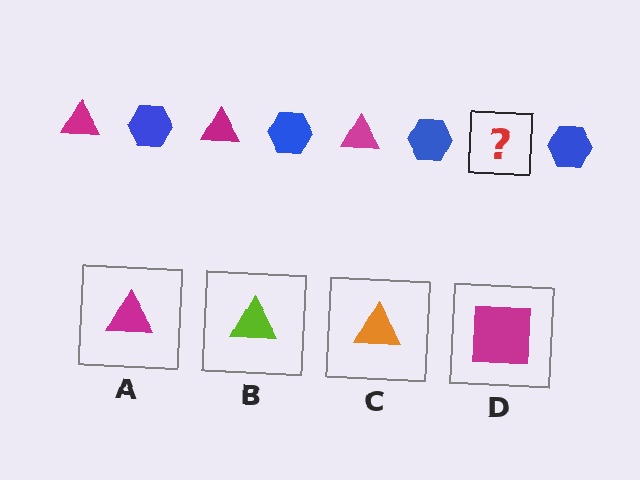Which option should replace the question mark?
Option A.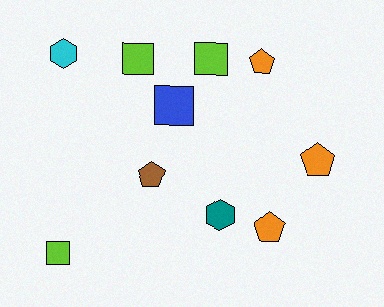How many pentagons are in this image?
There are 4 pentagons.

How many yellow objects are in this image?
There are no yellow objects.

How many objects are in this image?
There are 10 objects.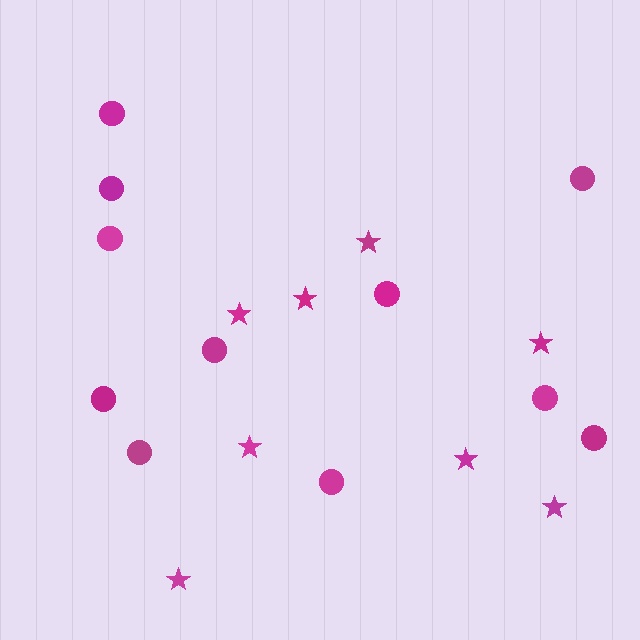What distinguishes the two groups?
There are 2 groups: one group of circles (11) and one group of stars (8).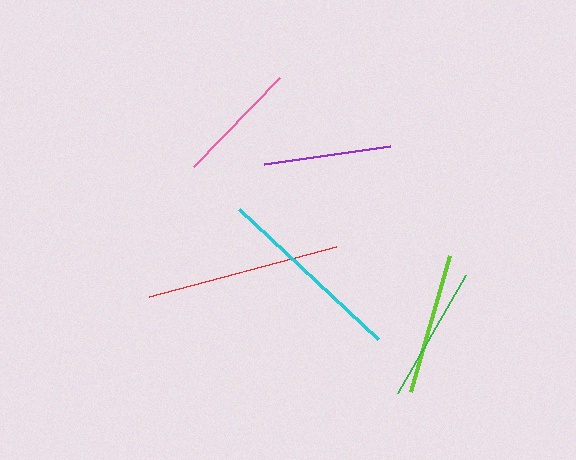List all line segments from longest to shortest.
From longest to shortest: red, cyan, lime, green, purple, pink.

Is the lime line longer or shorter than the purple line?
The lime line is longer than the purple line.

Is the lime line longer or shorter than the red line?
The red line is longer than the lime line.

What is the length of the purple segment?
The purple segment is approximately 128 pixels long.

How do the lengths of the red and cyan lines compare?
The red and cyan lines are approximately the same length.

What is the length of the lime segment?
The lime segment is approximately 141 pixels long.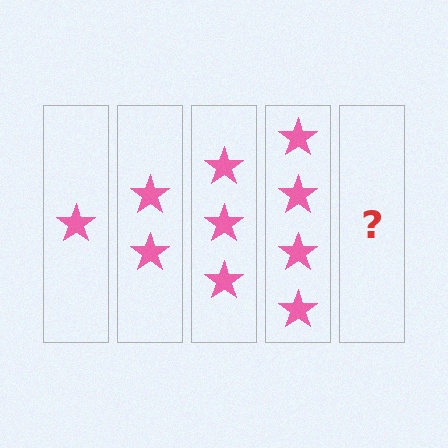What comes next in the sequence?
The next element should be 5 stars.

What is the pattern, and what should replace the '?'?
The pattern is that each step adds one more star. The '?' should be 5 stars.